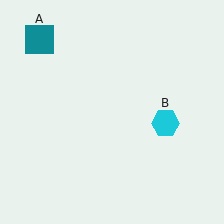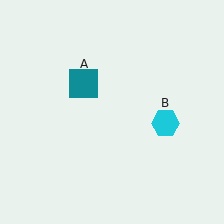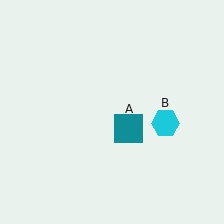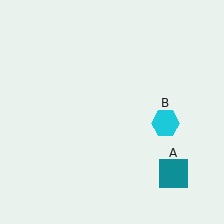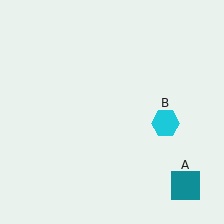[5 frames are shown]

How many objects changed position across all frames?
1 object changed position: teal square (object A).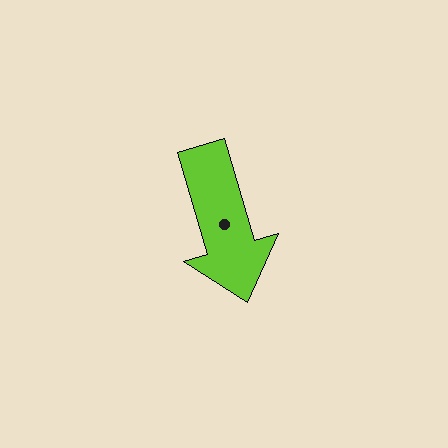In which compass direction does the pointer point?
South.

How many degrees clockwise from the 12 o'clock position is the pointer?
Approximately 164 degrees.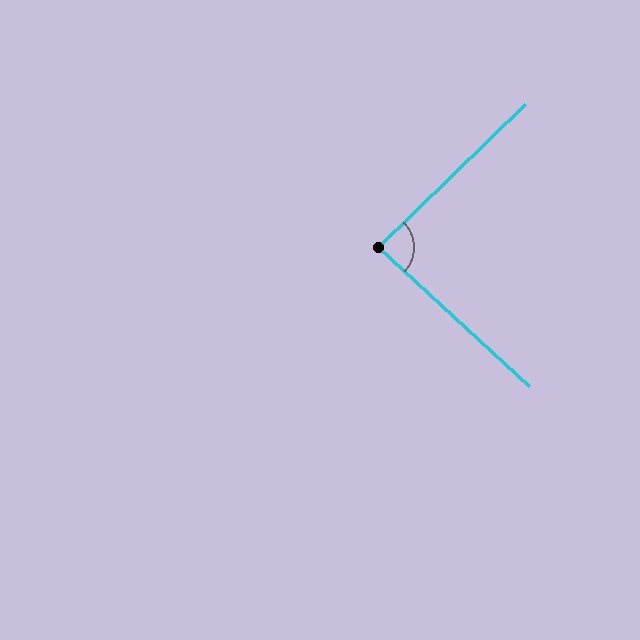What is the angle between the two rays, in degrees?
Approximately 87 degrees.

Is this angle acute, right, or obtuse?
It is approximately a right angle.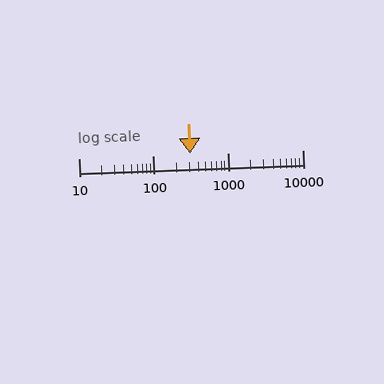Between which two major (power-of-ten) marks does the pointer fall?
The pointer is between 100 and 1000.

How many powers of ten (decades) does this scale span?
The scale spans 3 decades, from 10 to 10000.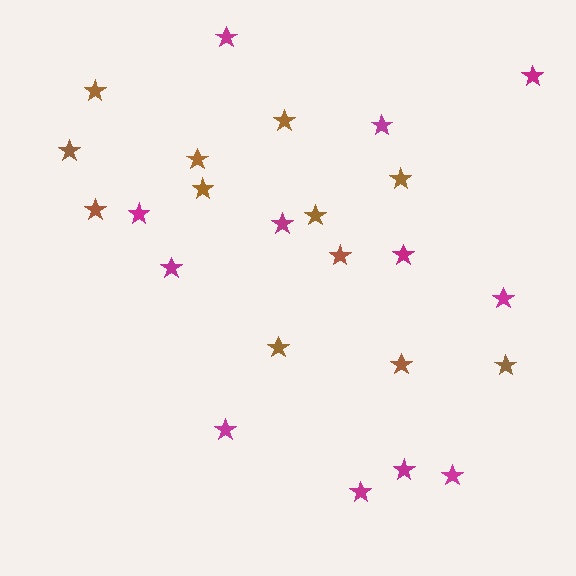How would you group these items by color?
There are 2 groups: one group of brown stars (12) and one group of magenta stars (12).